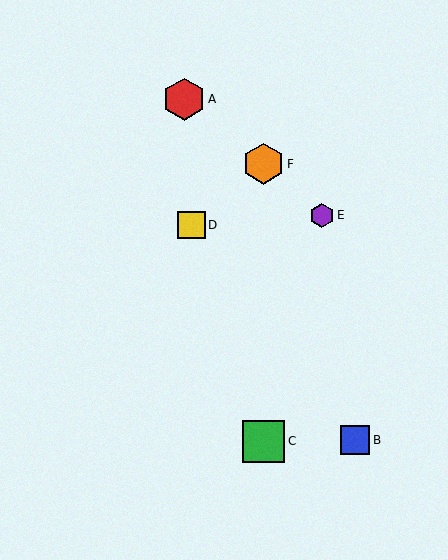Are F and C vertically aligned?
Yes, both are at x≈264.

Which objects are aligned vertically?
Objects C, F are aligned vertically.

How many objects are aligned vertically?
2 objects (C, F) are aligned vertically.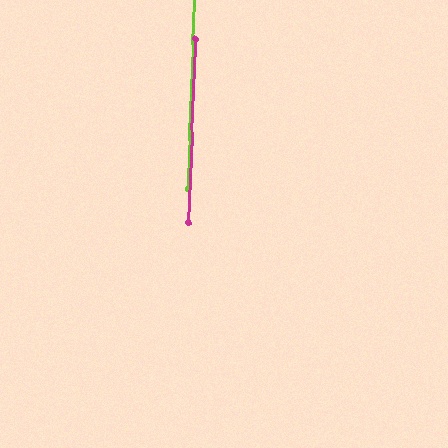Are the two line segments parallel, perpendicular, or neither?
Parallel — their directions differ by only 0.2°.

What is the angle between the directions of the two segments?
Approximately 0 degrees.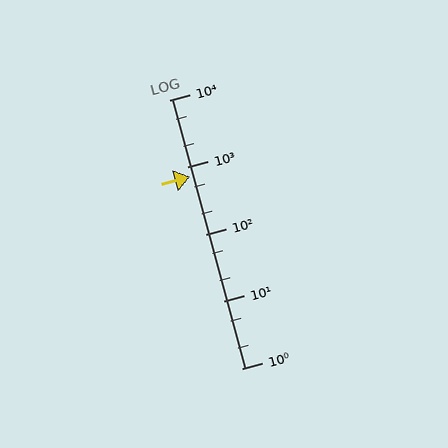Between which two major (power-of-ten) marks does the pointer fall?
The pointer is between 100 and 1000.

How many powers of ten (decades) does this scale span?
The scale spans 4 decades, from 1 to 10000.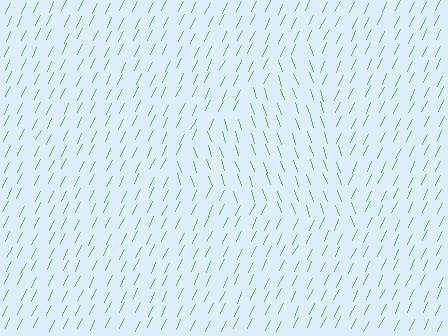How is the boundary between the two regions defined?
The boundary is defined purely by a change in line orientation (approximately 45 degrees difference). All lines are the same color and thickness.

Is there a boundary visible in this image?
Yes, there is a texture boundary formed by a change in line orientation.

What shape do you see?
I see a triangle.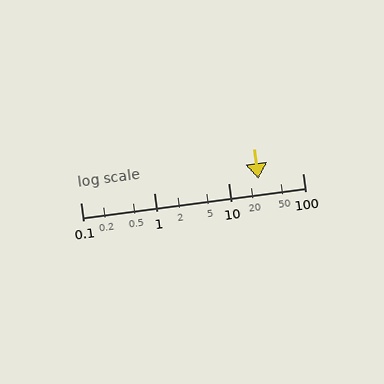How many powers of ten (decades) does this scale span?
The scale spans 3 decades, from 0.1 to 100.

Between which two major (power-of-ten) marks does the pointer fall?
The pointer is between 10 and 100.